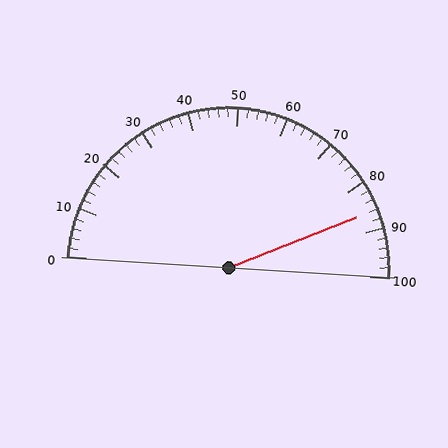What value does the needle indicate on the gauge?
The needle indicates approximately 86.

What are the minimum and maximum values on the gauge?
The gauge ranges from 0 to 100.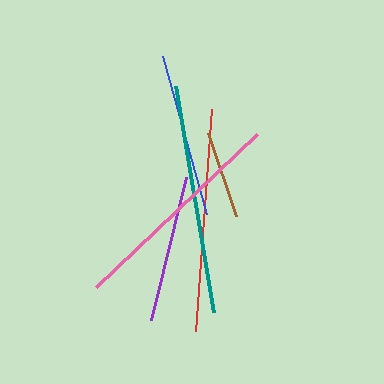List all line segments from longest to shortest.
From longest to shortest: teal, red, pink, blue, purple, brown.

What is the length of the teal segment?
The teal segment is approximately 229 pixels long.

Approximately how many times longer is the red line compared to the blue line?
The red line is approximately 1.4 times the length of the blue line.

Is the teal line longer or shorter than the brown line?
The teal line is longer than the brown line.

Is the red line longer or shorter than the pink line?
The red line is longer than the pink line.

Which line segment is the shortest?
The brown line is the shortest at approximately 88 pixels.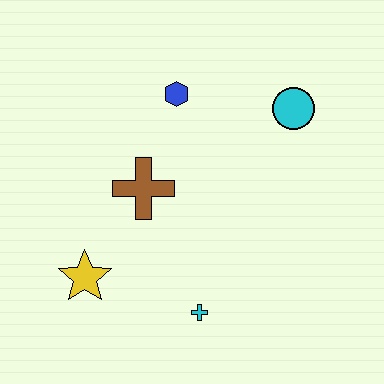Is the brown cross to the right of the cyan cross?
No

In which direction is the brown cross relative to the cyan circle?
The brown cross is to the left of the cyan circle.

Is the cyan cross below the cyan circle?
Yes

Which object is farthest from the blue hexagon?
The cyan cross is farthest from the blue hexagon.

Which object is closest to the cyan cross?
The yellow star is closest to the cyan cross.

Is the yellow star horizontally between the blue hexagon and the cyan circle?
No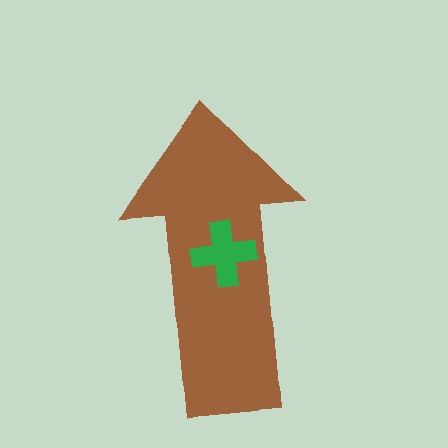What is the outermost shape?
The brown arrow.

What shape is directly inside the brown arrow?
The green cross.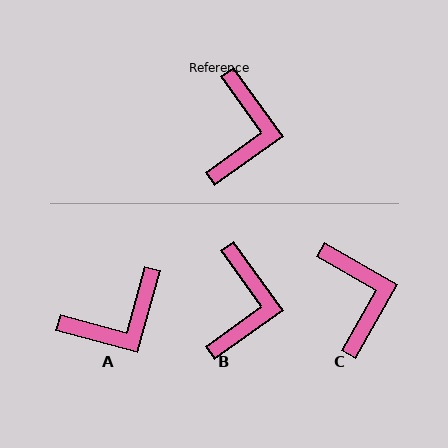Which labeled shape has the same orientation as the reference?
B.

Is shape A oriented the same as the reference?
No, it is off by about 51 degrees.